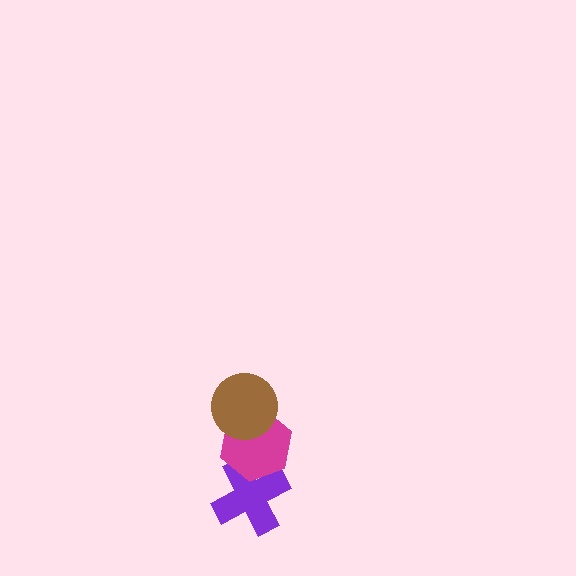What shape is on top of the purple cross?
The magenta hexagon is on top of the purple cross.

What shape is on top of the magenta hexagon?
The brown circle is on top of the magenta hexagon.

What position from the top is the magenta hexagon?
The magenta hexagon is 2nd from the top.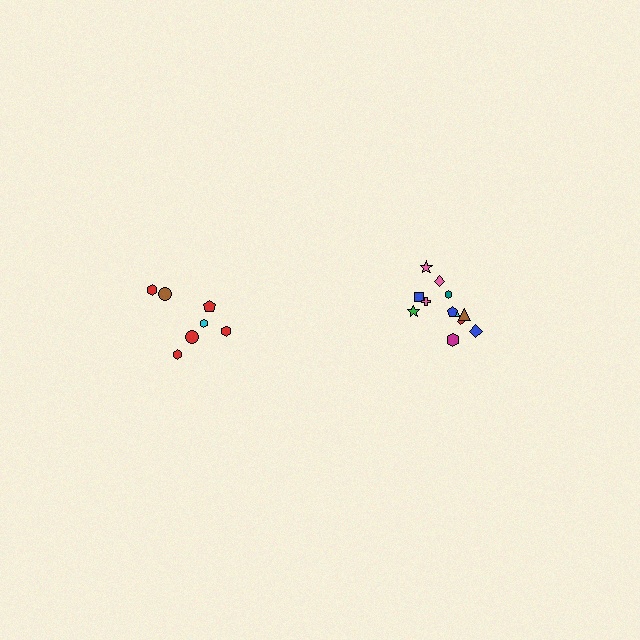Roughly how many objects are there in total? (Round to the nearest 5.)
Roughly 20 objects in total.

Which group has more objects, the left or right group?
The right group.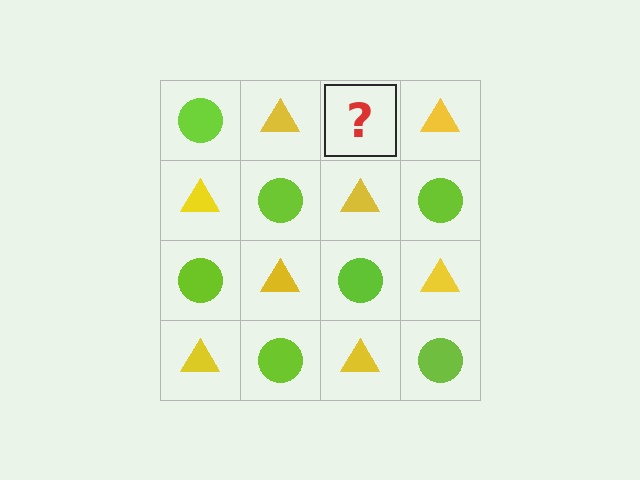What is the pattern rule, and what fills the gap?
The rule is that it alternates lime circle and yellow triangle in a checkerboard pattern. The gap should be filled with a lime circle.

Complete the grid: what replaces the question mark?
The question mark should be replaced with a lime circle.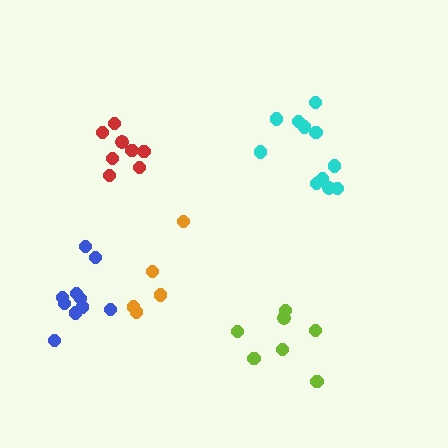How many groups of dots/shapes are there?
There are 5 groups.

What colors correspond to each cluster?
The clusters are colored: lime, orange, cyan, red, blue.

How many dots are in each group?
Group 1: 7 dots, Group 2: 6 dots, Group 3: 11 dots, Group 4: 8 dots, Group 5: 10 dots (42 total).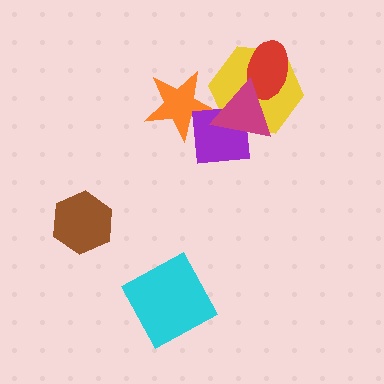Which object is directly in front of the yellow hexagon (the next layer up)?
The red ellipse is directly in front of the yellow hexagon.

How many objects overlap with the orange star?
2 objects overlap with the orange star.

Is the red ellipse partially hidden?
Yes, it is partially covered by another shape.